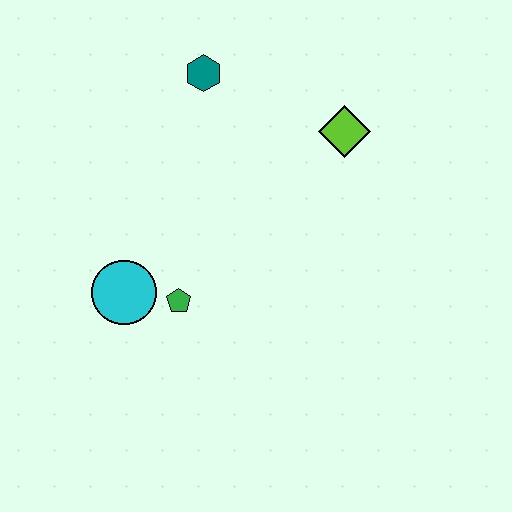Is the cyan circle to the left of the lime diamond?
Yes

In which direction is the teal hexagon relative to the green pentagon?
The teal hexagon is above the green pentagon.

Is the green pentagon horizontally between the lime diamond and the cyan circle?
Yes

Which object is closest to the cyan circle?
The green pentagon is closest to the cyan circle.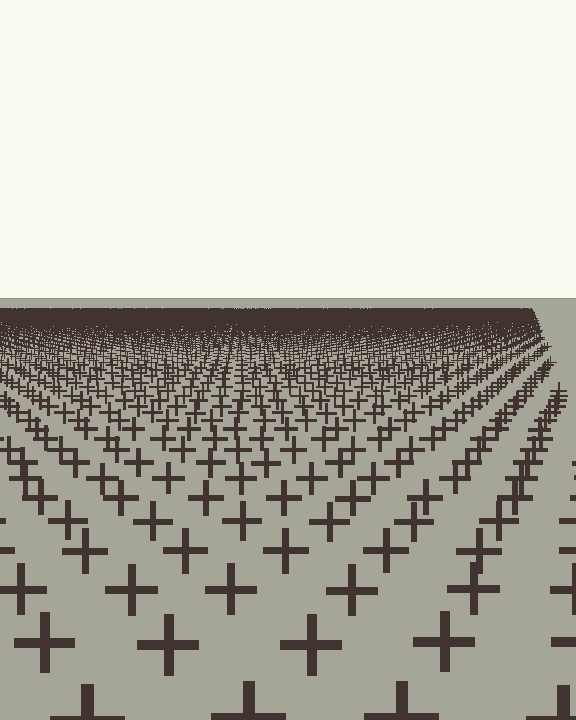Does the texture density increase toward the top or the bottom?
Density increases toward the top.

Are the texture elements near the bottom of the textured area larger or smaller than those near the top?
Larger. Near the bottom, elements are closer to the viewer and appear at a bigger on-screen size.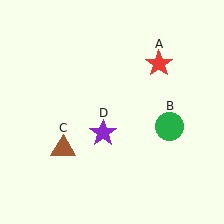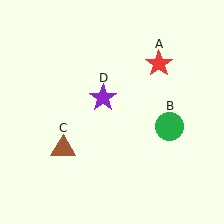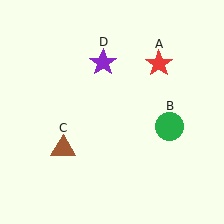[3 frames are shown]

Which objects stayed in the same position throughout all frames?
Red star (object A) and green circle (object B) and brown triangle (object C) remained stationary.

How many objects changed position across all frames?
1 object changed position: purple star (object D).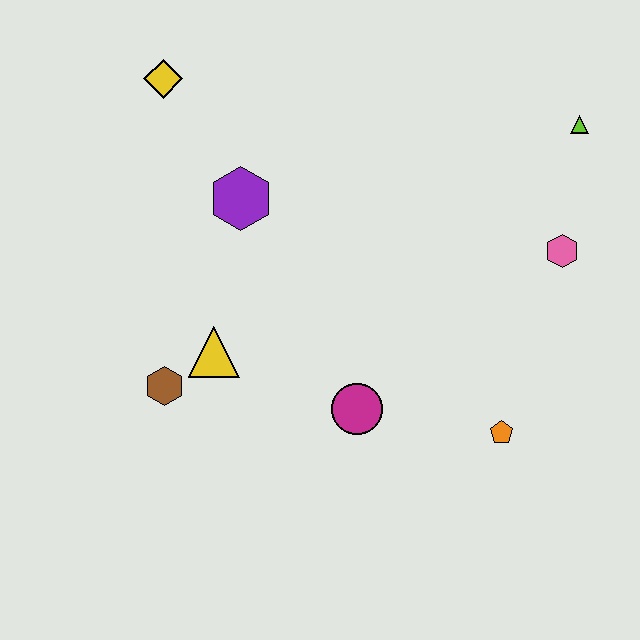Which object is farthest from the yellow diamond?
The orange pentagon is farthest from the yellow diamond.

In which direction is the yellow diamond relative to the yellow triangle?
The yellow diamond is above the yellow triangle.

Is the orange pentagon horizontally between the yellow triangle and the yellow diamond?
No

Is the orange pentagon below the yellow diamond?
Yes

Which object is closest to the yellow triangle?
The brown hexagon is closest to the yellow triangle.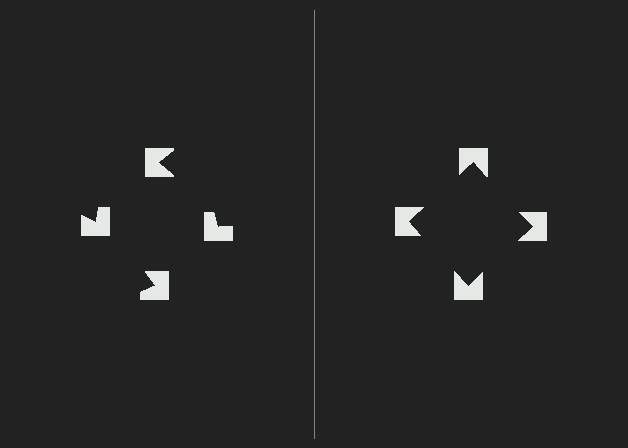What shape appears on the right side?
An illusory square.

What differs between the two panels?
The notched squares are positioned identically on both sides; only the wedge orientations differ. On the right they align to a square; on the left they are misaligned.